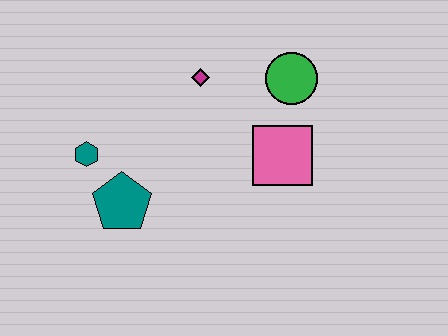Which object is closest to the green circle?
The pink square is closest to the green circle.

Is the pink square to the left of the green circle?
Yes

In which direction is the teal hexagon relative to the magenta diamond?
The teal hexagon is to the left of the magenta diamond.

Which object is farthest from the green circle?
The teal hexagon is farthest from the green circle.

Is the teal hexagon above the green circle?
No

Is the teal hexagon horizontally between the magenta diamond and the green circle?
No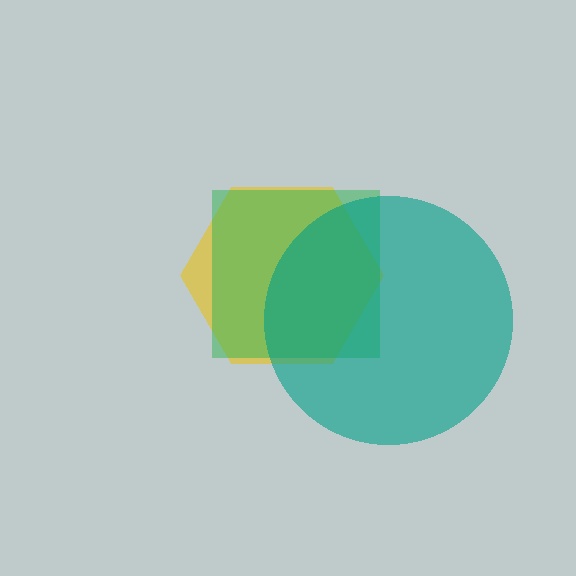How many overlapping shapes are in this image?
There are 3 overlapping shapes in the image.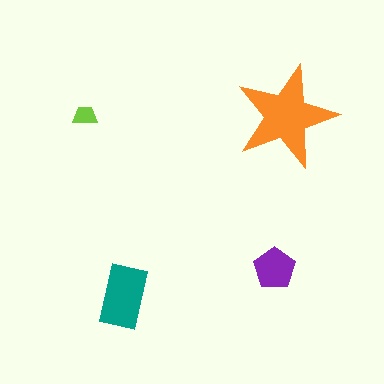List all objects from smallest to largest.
The lime trapezoid, the purple pentagon, the teal rectangle, the orange star.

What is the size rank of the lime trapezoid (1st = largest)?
4th.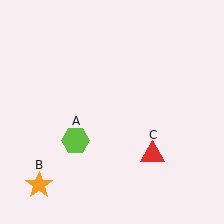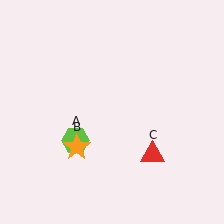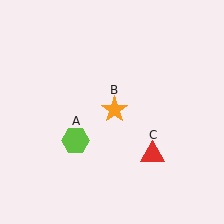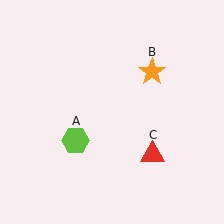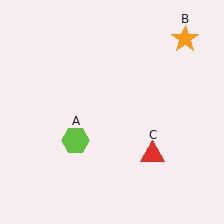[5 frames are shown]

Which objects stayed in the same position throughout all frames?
Lime hexagon (object A) and red triangle (object C) remained stationary.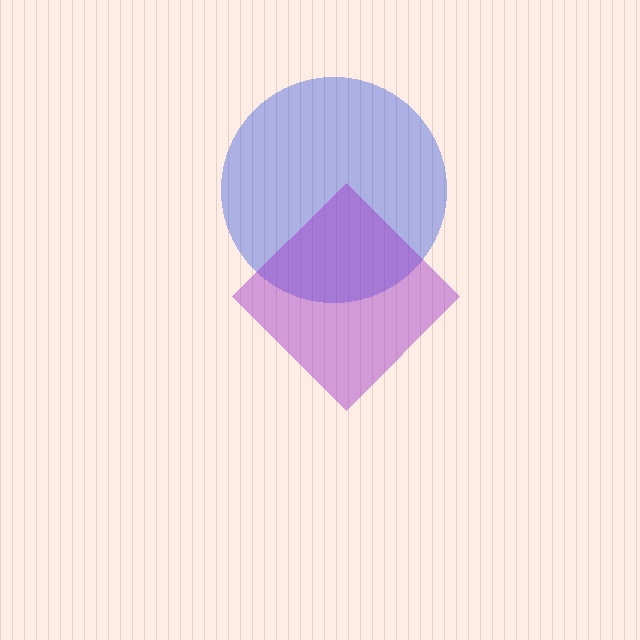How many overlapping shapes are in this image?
There are 2 overlapping shapes in the image.